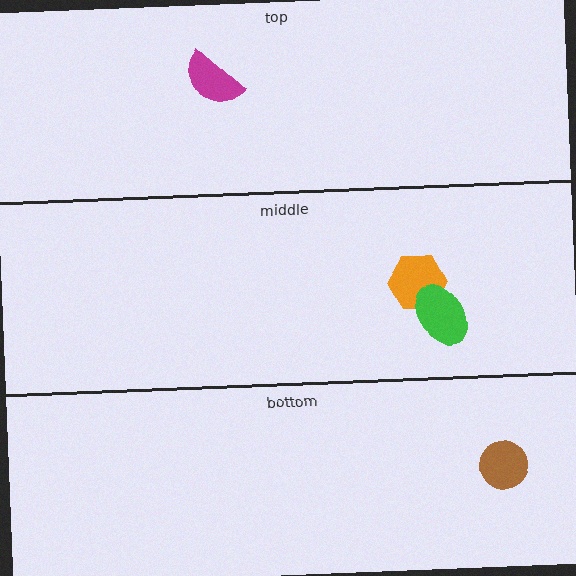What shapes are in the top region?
The magenta semicircle.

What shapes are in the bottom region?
The brown circle.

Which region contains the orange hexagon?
The middle region.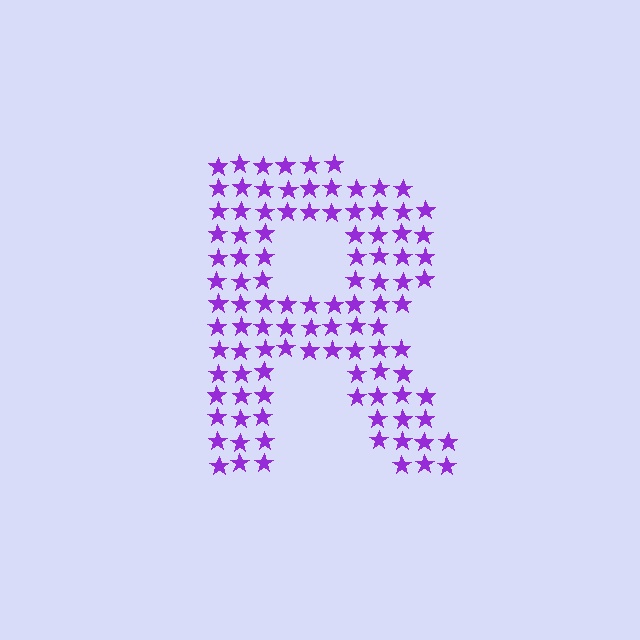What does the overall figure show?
The overall figure shows the letter R.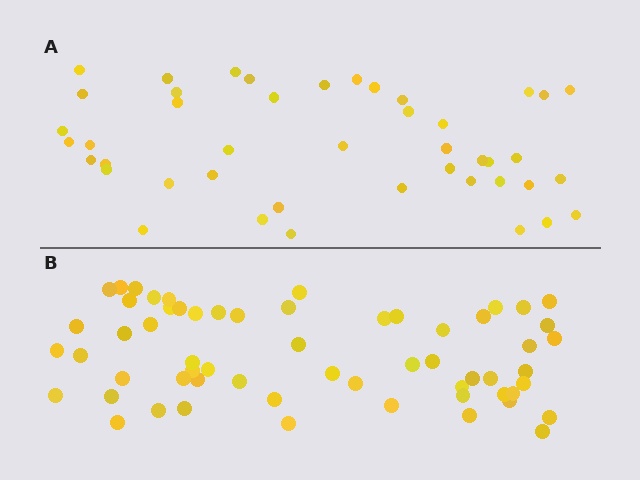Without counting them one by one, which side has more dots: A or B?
Region B (the bottom region) has more dots.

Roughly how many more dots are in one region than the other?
Region B has approximately 15 more dots than region A.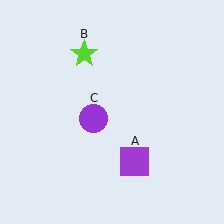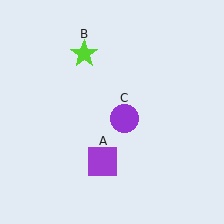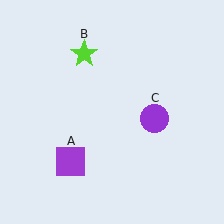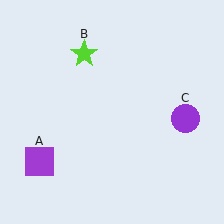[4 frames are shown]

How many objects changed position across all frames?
2 objects changed position: purple square (object A), purple circle (object C).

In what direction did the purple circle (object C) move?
The purple circle (object C) moved right.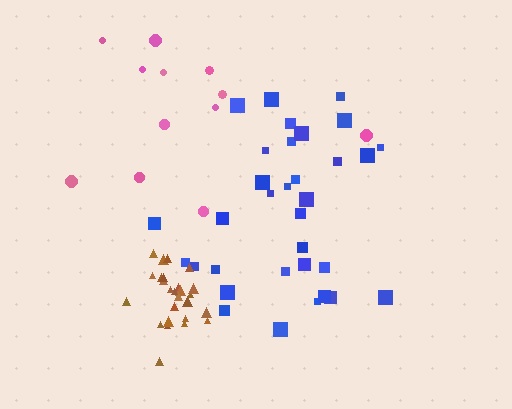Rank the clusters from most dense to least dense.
brown, blue, pink.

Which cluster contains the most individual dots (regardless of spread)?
Blue (33).